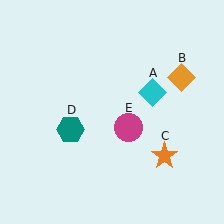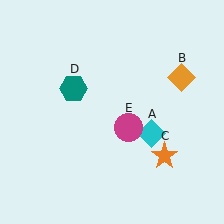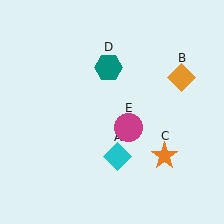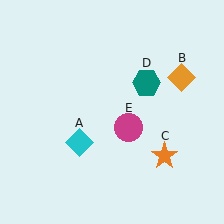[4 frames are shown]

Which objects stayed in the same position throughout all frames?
Orange diamond (object B) and orange star (object C) and magenta circle (object E) remained stationary.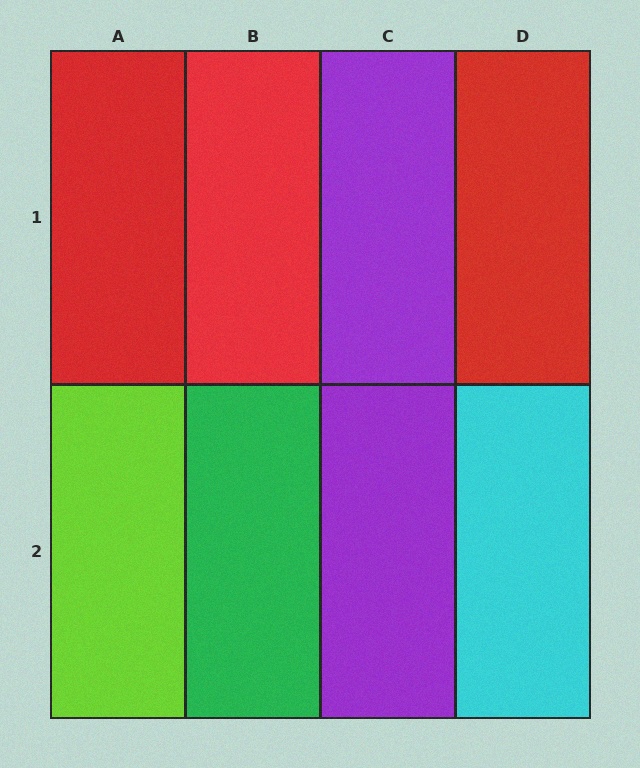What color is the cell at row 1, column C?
Purple.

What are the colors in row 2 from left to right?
Lime, green, purple, cyan.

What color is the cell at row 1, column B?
Red.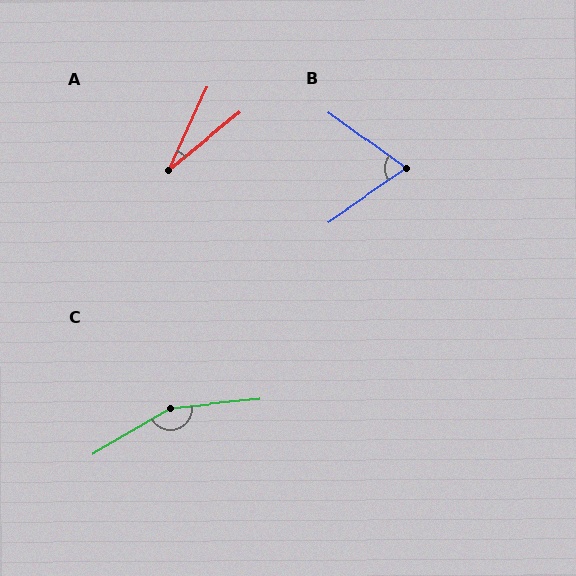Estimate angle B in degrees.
Approximately 70 degrees.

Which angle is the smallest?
A, at approximately 27 degrees.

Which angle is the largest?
C, at approximately 155 degrees.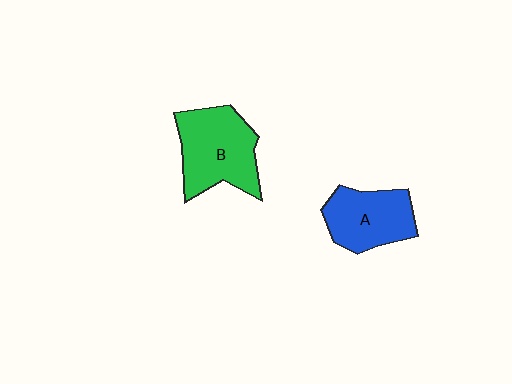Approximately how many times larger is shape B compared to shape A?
Approximately 1.3 times.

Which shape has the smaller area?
Shape A (blue).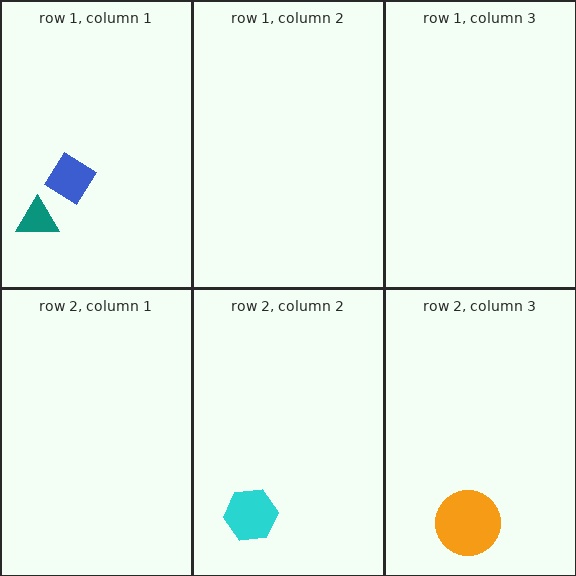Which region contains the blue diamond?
The row 1, column 1 region.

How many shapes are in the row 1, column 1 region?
2.